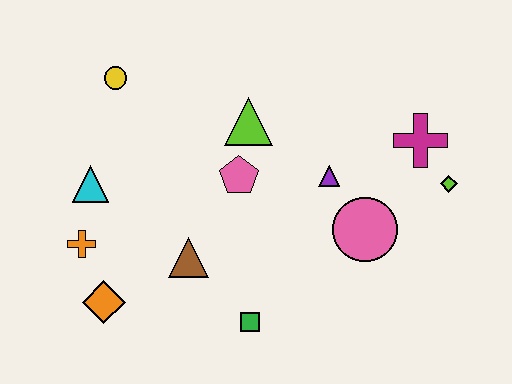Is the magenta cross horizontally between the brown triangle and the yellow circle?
No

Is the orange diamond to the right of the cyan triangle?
Yes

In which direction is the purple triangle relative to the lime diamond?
The purple triangle is to the left of the lime diamond.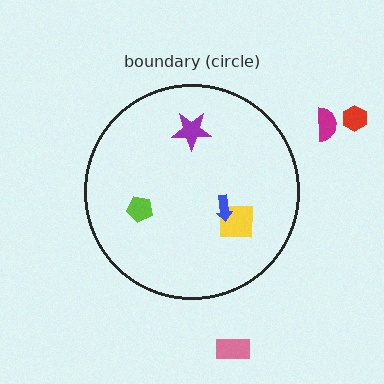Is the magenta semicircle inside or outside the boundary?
Outside.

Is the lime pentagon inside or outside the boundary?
Inside.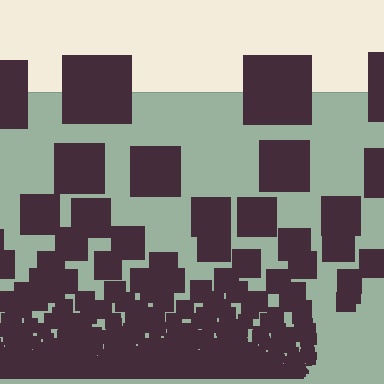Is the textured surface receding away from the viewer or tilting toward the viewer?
The surface appears to tilt toward the viewer. Texture elements get larger and sparser toward the top.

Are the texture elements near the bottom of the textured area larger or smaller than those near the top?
Smaller. The gradient is inverted — elements near the bottom are smaller and denser.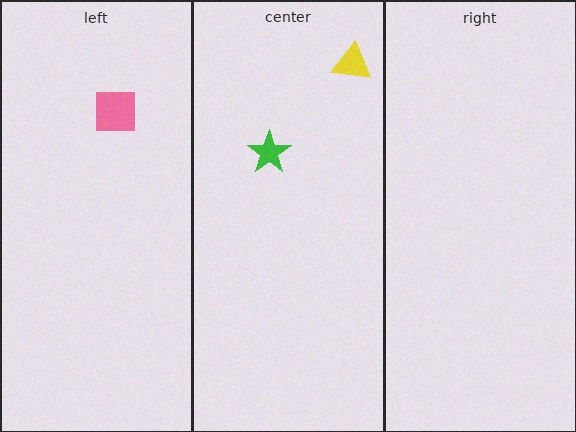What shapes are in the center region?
The yellow triangle, the green star.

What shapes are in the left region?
The pink square.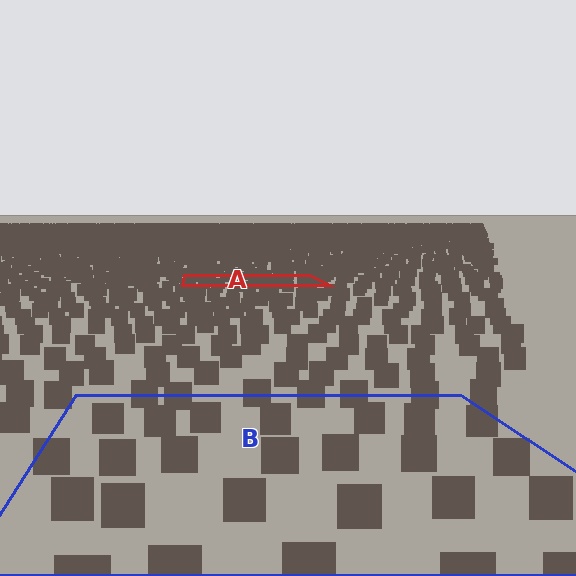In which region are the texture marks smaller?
The texture marks are smaller in region A, because it is farther away.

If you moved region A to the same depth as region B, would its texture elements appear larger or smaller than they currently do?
They would appear larger. At a closer depth, the same texture elements are projected at a bigger on-screen size.